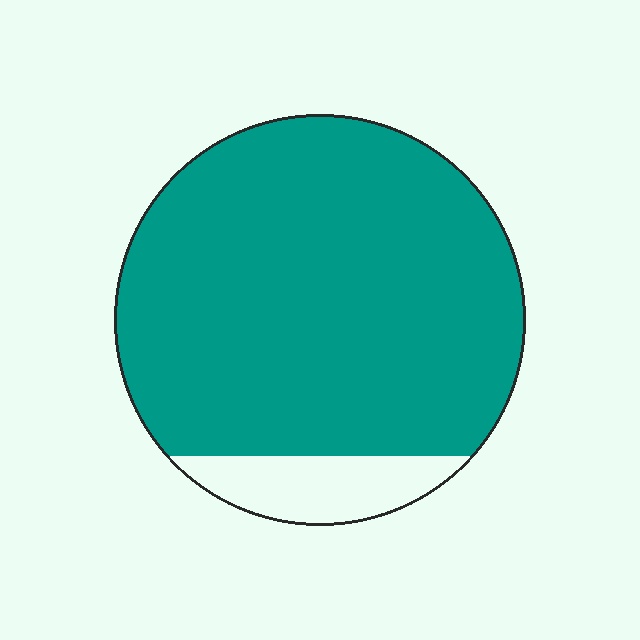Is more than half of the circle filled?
Yes.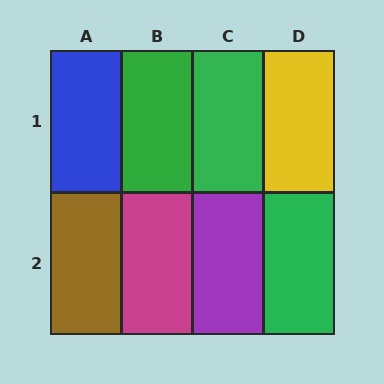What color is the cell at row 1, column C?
Green.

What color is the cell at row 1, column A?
Blue.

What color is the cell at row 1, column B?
Green.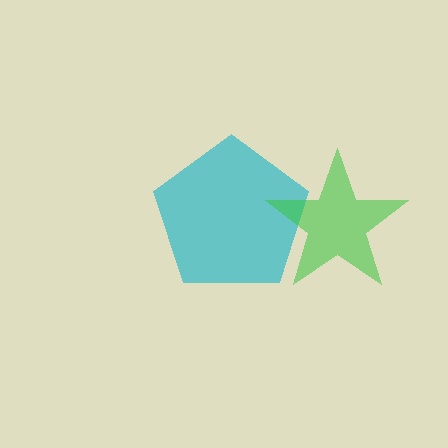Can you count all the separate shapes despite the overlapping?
Yes, there are 2 separate shapes.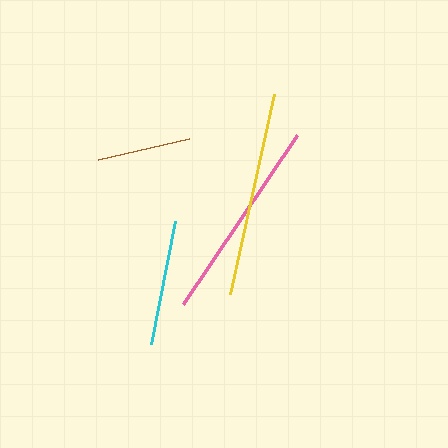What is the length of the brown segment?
The brown segment is approximately 94 pixels long.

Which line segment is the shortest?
The brown line is the shortest at approximately 94 pixels.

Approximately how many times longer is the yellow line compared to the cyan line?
The yellow line is approximately 1.6 times the length of the cyan line.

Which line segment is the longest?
The yellow line is the longest at approximately 204 pixels.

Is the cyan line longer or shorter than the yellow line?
The yellow line is longer than the cyan line.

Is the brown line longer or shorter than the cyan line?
The cyan line is longer than the brown line.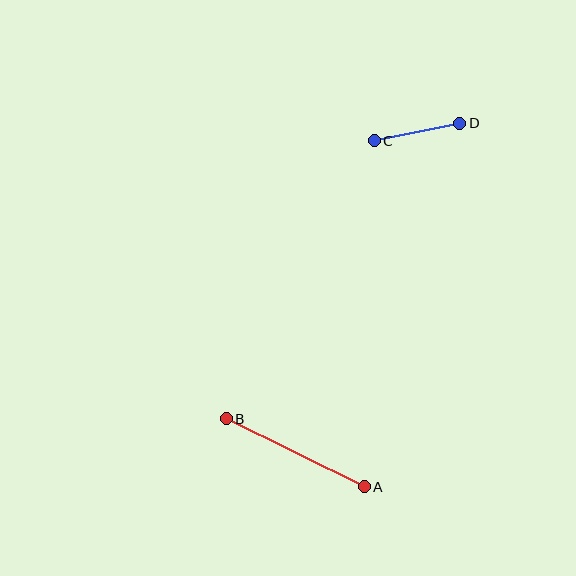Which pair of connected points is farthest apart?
Points A and B are farthest apart.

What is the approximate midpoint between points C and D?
The midpoint is at approximately (417, 132) pixels.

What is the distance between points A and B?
The distance is approximately 154 pixels.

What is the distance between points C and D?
The distance is approximately 87 pixels.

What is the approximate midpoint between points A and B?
The midpoint is at approximately (295, 453) pixels.